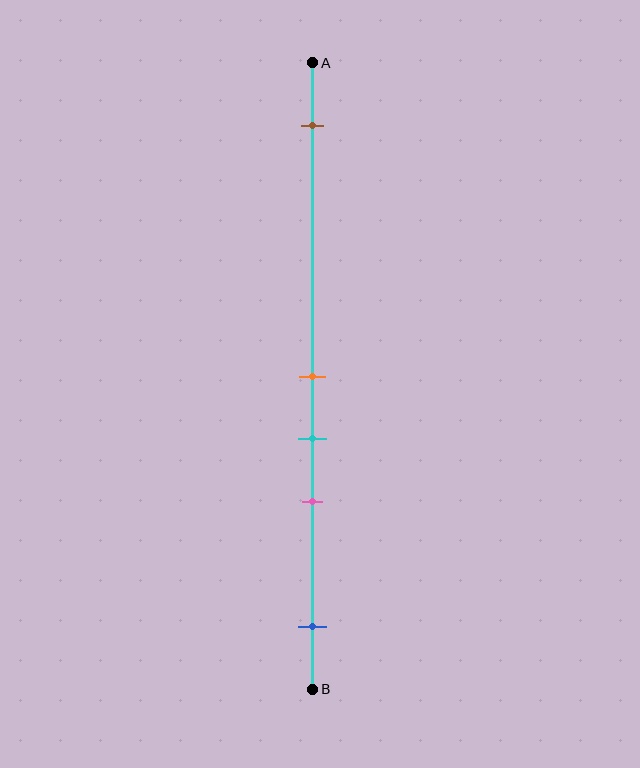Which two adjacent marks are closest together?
The orange and cyan marks are the closest adjacent pair.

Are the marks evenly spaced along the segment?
No, the marks are not evenly spaced.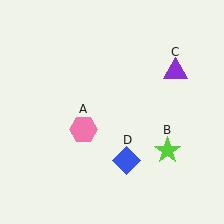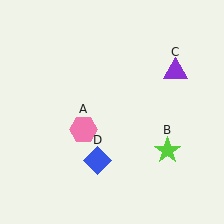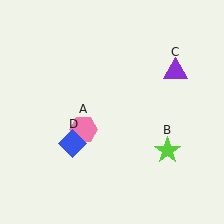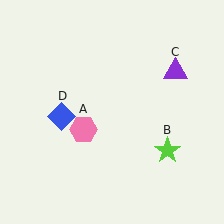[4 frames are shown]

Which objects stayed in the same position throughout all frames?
Pink hexagon (object A) and lime star (object B) and purple triangle (object C) remained stationary.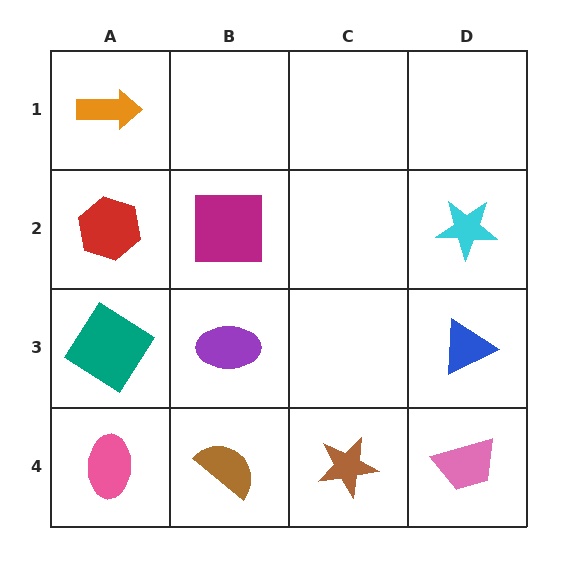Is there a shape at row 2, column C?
No, that cell is empty.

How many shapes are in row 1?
1 shape.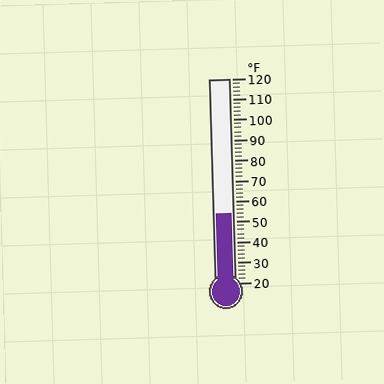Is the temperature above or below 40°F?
The temperature is above 40°F.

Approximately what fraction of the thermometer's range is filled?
The thermometer is filled to approximately 35% of its range.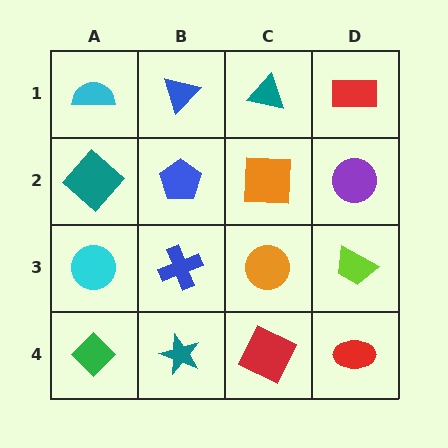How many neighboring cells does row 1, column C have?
3.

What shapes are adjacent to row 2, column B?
A blue triangle (row 1, column B), a blue cross (row 3, column B), a teal diamond (row 2, column A), an orange square (row 2, column C).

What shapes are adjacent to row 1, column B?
A blue pentagon (row 2, column B), a cyan semicircle (row 1, column A), a teal triangle (row 1, column C).